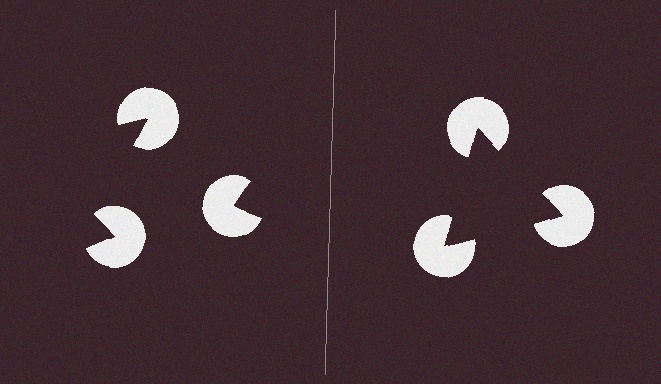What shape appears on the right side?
An illusory triangle.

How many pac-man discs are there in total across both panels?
6 — 3 on each side.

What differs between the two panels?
The pac-man discs are positioned identically on both sides; only the wedge orientations differ. On the right they align to a triangle; on the left they are misaligned.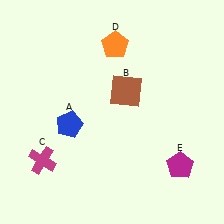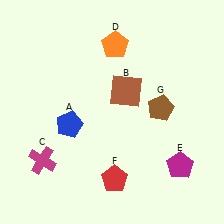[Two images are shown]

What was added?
A red pentagon (F), a brown pentagon (G) were added in Image 2.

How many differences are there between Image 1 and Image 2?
There are 2 differences between the two images.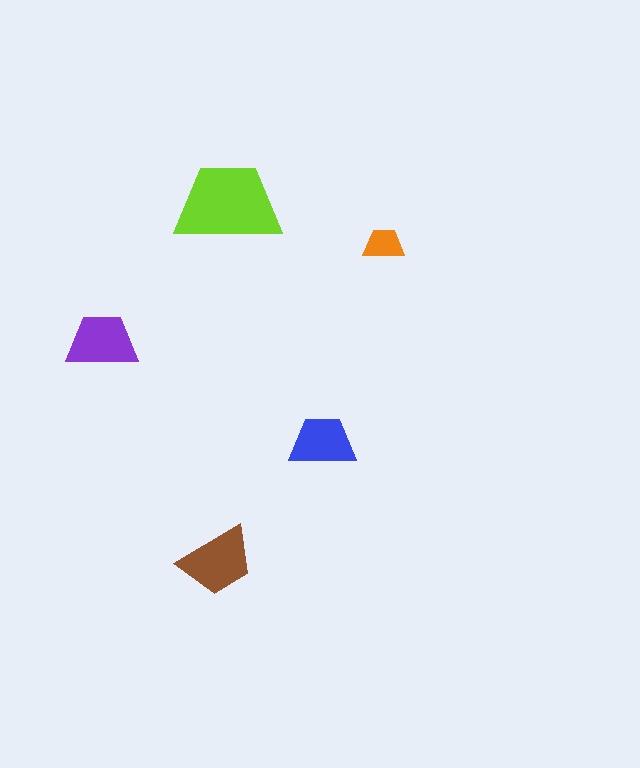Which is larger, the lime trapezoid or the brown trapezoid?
The lime one.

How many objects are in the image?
There are 5 objects in the image.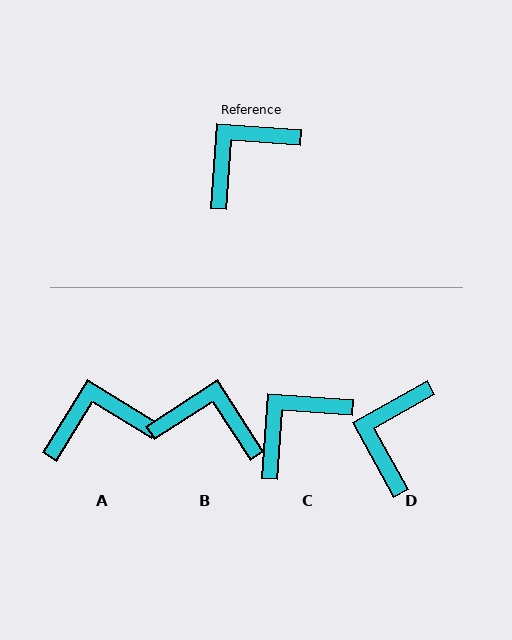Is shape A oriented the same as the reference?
No, it is off by about 28 degrees.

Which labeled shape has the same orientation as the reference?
C.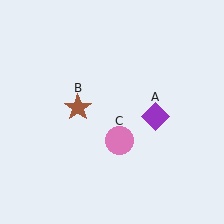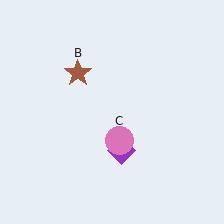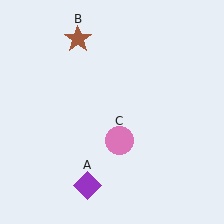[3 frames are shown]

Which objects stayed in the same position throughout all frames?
Pink circle (object C) remained stationary.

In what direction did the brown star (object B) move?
The brown star (object B) moved up.